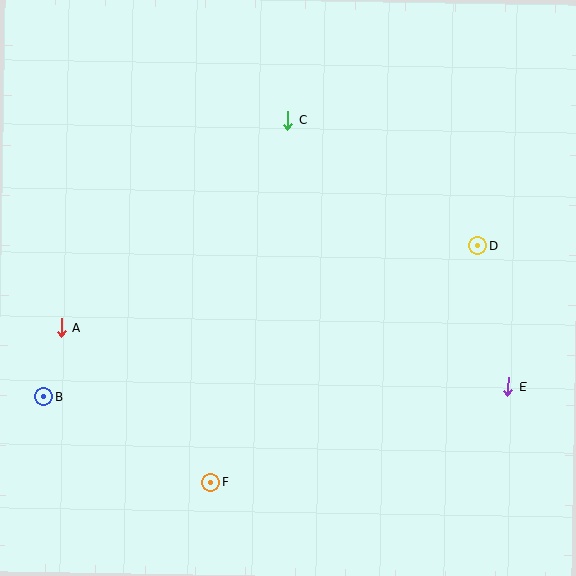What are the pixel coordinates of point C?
Point C is at (288, 120).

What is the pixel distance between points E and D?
The distance between E and D is 144 pixels.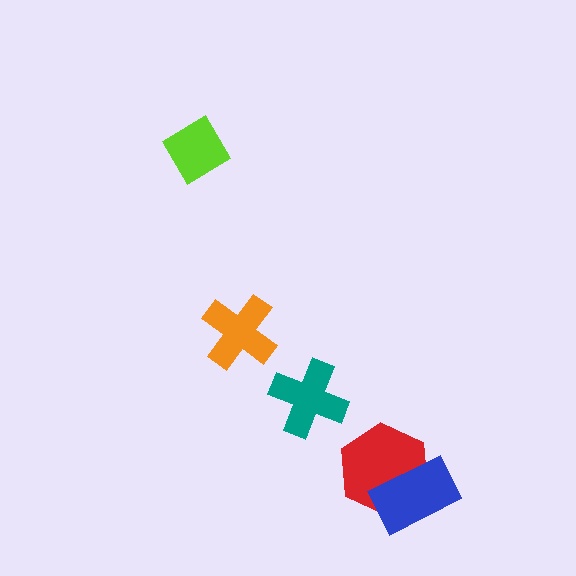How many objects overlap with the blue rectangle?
1 object overlaps with the blue rectangle.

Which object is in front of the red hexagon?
The blue rectangle is in front of the red hexagon.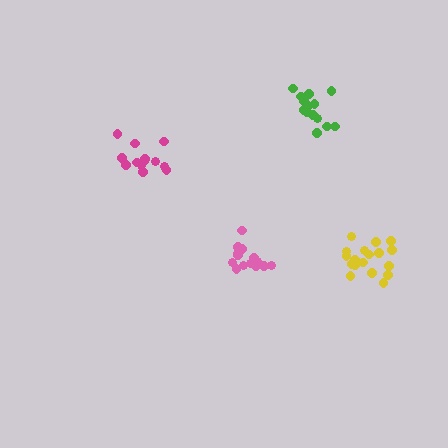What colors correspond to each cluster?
The clusters are colored: green, yellow, magenta, pink.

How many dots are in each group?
Group 1: 14 dots, Group 2: 18 dots, Group 3: 13 dots, Group 4: 14 dots (59 total).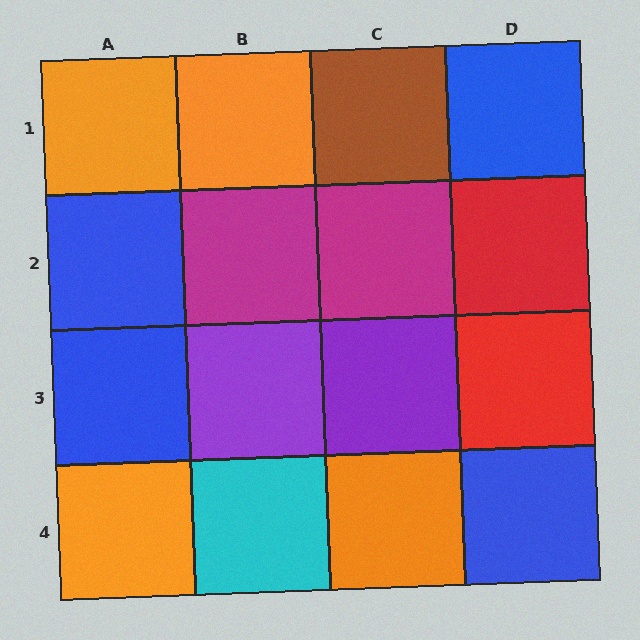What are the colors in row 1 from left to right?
Orange, orange, brown, blue.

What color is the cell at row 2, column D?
Red.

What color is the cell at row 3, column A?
Blue.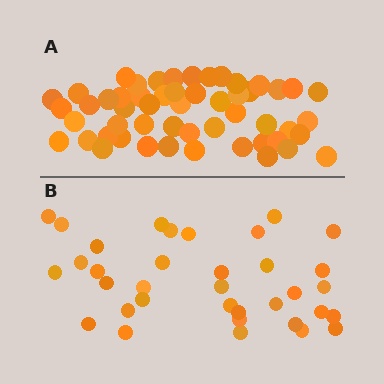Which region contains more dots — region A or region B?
Region A (the top region) has more dots.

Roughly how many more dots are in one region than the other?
Region A has approximately 20 more dots than region B.